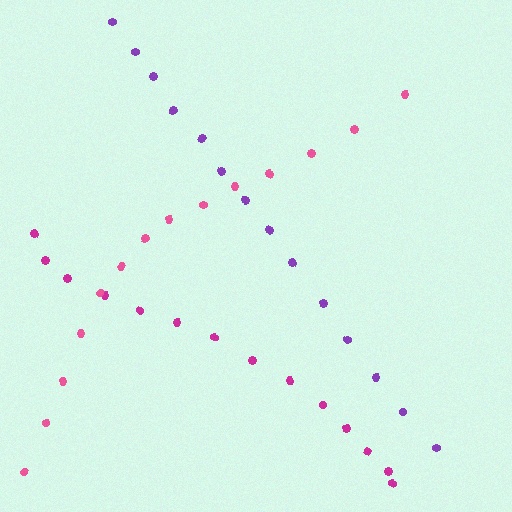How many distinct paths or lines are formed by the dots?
There are 3 distinct paths.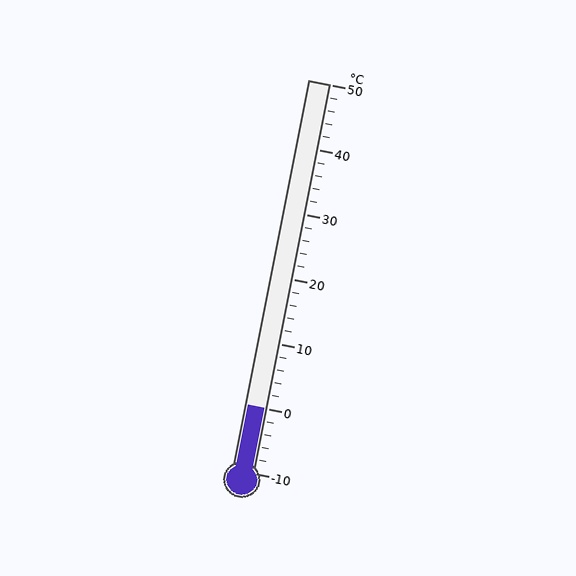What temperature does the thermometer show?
The thermometer shows approximately 0°C.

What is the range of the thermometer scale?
The thermometer scale ranges from -10°C to 50°C.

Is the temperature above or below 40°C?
The temperature is below 40°C.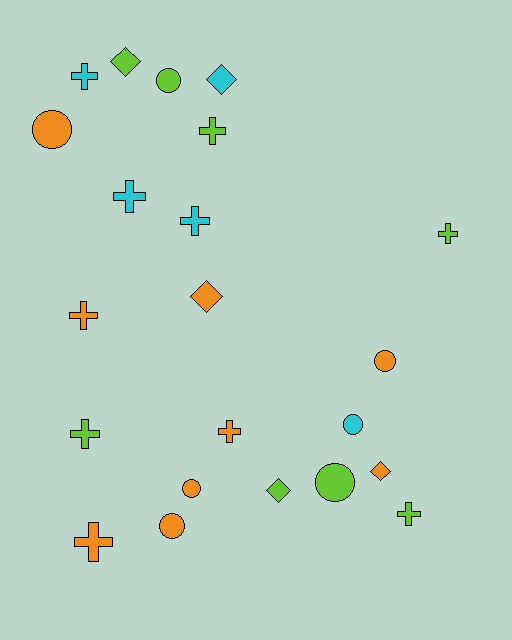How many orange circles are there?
There are 4 orange circles.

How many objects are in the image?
There are 22 objects.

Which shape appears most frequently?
Cross, with 10 objects.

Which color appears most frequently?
Orange, with 9 objects.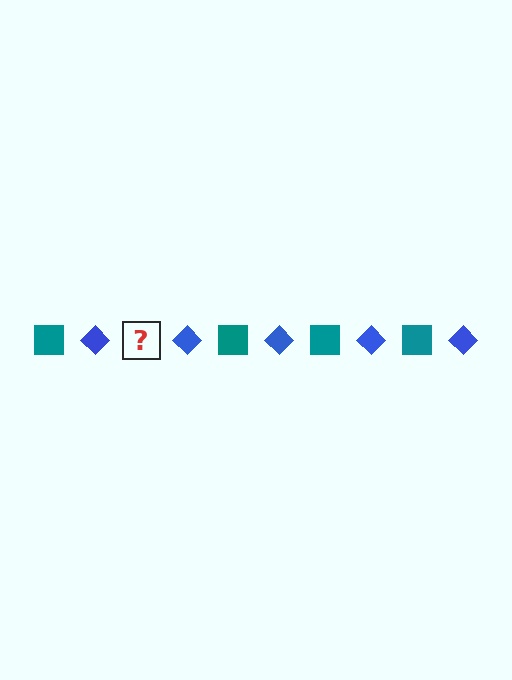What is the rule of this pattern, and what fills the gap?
The rule is that the pattern alternates between teal square and blue diamond. The gap should be filled with a teal square.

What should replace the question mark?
The question mark should be replaced with a teal square.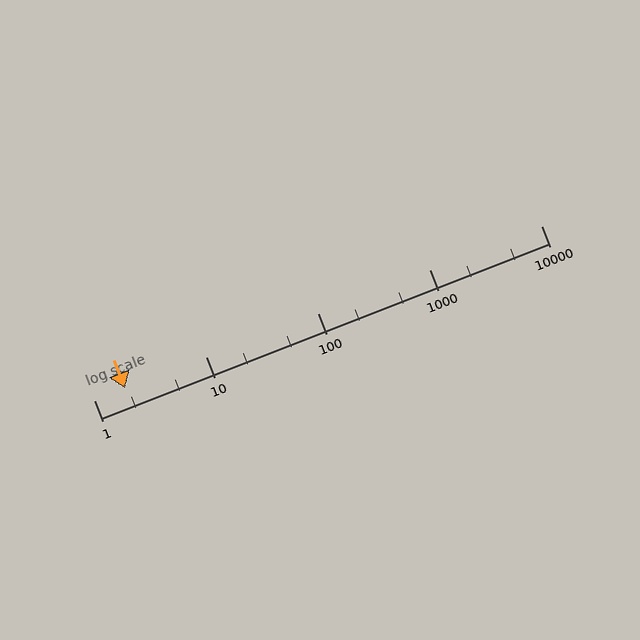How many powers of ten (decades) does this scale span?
The scale spans 4 decades, from 1 to 10000.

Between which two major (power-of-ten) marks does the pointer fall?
The pointer is between 1 and 10.